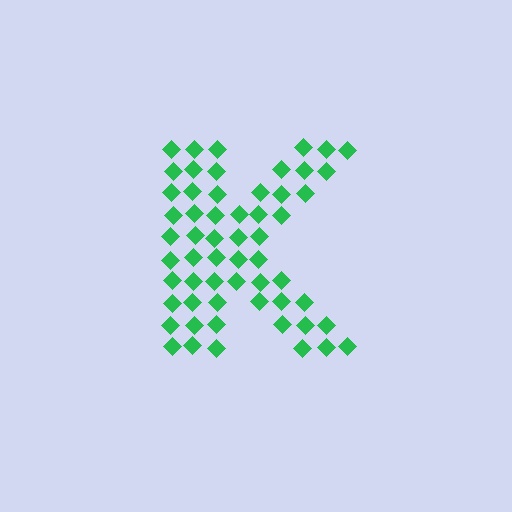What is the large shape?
The large shape is the letter K.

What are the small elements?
The small elements are diamonds.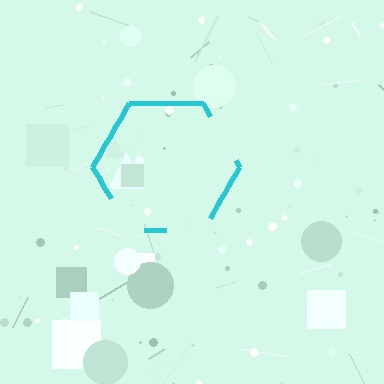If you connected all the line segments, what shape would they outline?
They would outline a hexagon.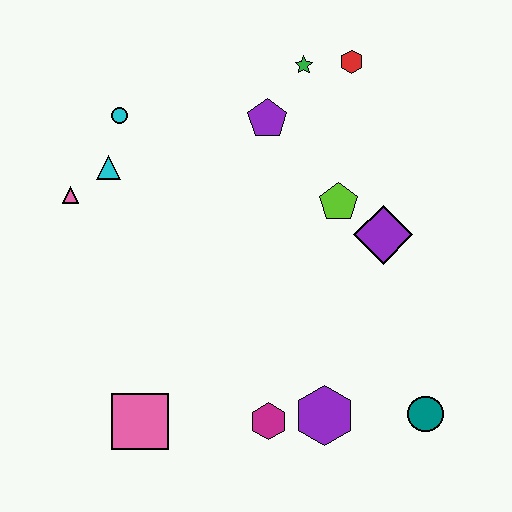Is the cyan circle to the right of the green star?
No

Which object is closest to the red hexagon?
The green star is closest to the red hexagon.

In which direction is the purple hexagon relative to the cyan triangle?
The purple hexagon is below the cyan triangle.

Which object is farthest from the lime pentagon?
The pink square is farthest from the lime pentagon.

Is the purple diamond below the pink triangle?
Yes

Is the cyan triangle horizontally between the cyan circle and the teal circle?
No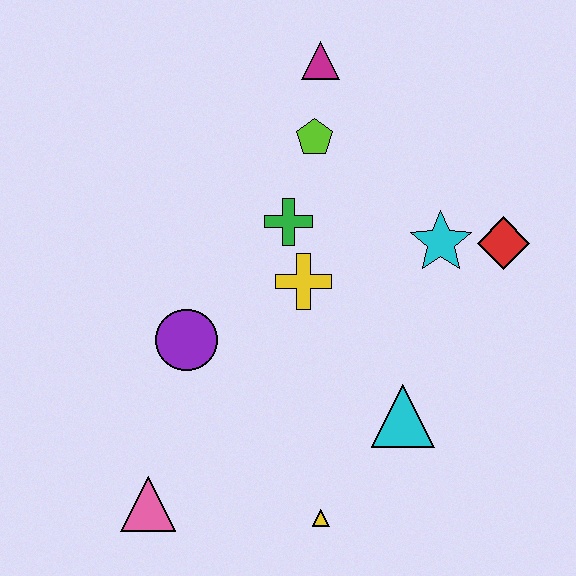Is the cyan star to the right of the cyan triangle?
Yes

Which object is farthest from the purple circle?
The red diamond is farthest from the purple circle.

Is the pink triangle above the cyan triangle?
No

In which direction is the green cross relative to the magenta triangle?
The green cross is below the magenta triangle.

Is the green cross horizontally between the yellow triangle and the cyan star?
No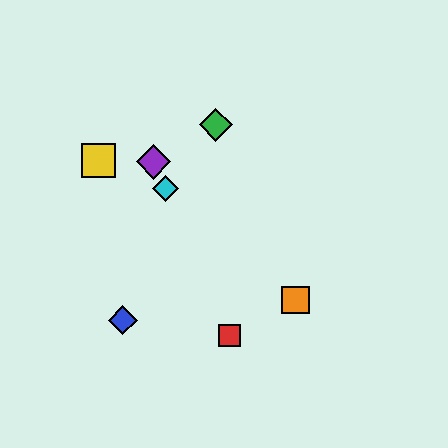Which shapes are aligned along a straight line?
The red square, the purple diamond, the cyan diamond are aligned along a straight line.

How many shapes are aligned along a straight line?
3 shapes (the red square, the purple diamond, the cyan diamond) are aligned along a straight line.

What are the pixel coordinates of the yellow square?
The yellow square is at (99, 161).